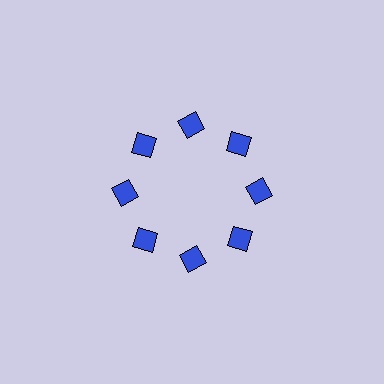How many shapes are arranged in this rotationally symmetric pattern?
There are 8 shapes, arranged in 8 groups of 1.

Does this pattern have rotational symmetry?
Yes, this pattern has 8-fold rotational symmetry. It looks the same after rotating 45 degrees around the center.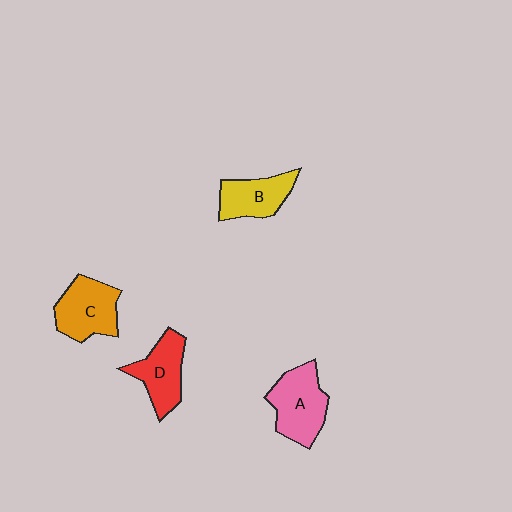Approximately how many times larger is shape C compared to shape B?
Approximately 1.2 times.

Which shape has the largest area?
Shape A (pink).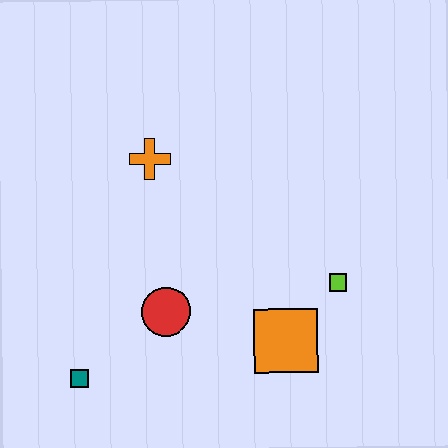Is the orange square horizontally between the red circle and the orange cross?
No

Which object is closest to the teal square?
The red circle is closest to the teal square.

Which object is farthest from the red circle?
The lime square is farthest from the red circle.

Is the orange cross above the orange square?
Yes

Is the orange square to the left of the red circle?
No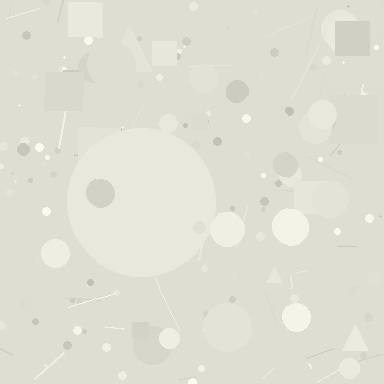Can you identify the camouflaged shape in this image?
The camouflaged shape is a circle.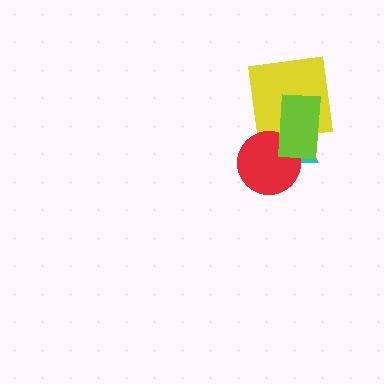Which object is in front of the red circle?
The lime rectangle is in front of the red circle.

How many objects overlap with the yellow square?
2 objects overlap with the yellow square.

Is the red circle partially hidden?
Yes, it is partially covered by another shape.